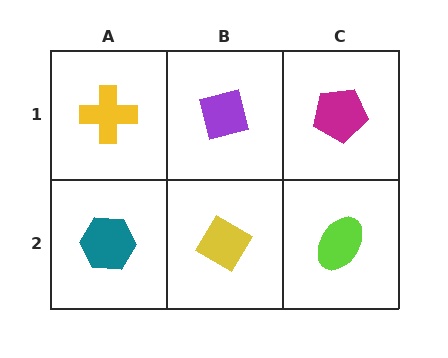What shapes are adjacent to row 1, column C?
A lime ellipse (row 2, column C), a purple square (row 1, column B).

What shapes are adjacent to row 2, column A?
A yellow cross (row 1, column A), a yellow diamond (row 2, column B).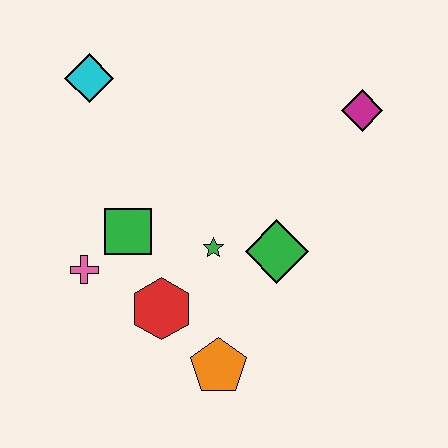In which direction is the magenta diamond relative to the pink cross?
The magenta diamond is to the right of the pink cross.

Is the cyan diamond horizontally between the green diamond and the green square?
No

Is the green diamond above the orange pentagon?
Yes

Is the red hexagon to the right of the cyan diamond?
Yes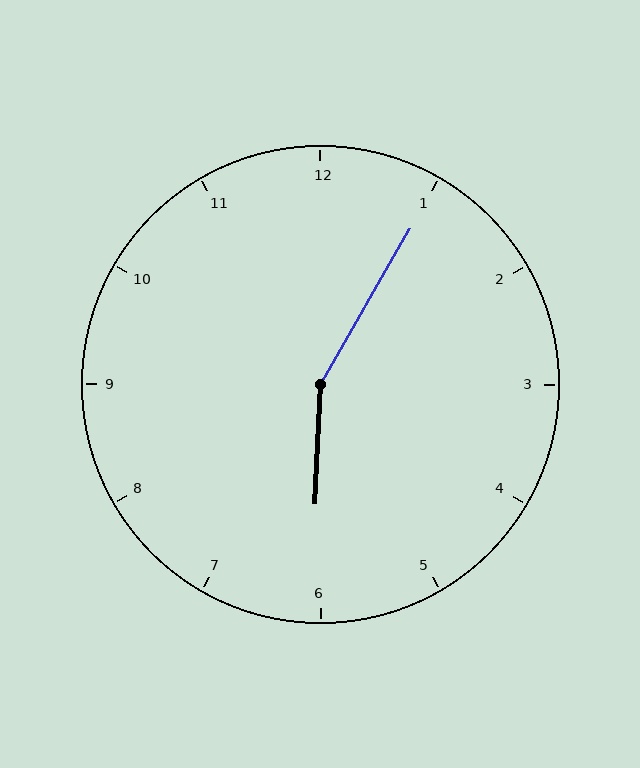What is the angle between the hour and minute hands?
Approximately 152 degrees.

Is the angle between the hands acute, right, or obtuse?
It is obtuse.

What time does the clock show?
6:05.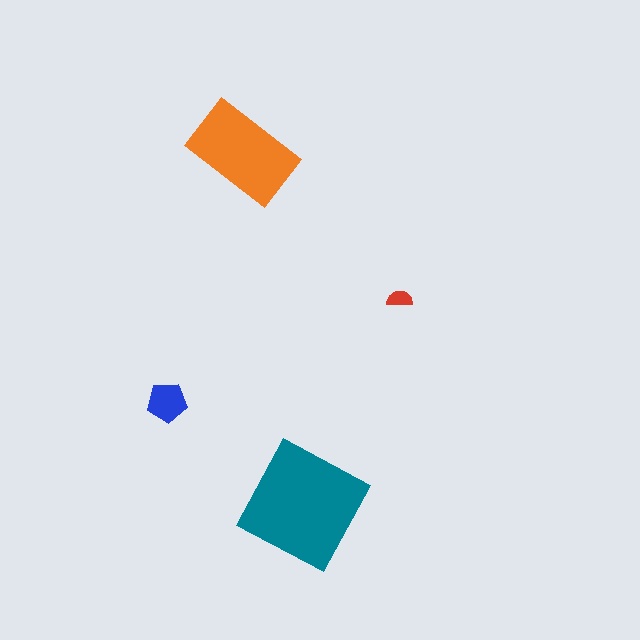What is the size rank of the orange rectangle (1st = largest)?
2nd.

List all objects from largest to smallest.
The teal square, the orange rectangle, the blue pentagon, the red semicircle.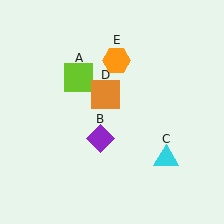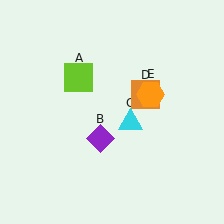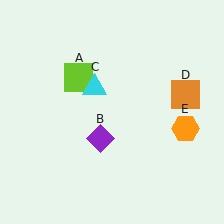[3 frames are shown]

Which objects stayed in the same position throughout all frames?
Lime square (object A) and purple diamond (object B) remained stationary.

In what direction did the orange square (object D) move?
The orange square (object D) moved right.